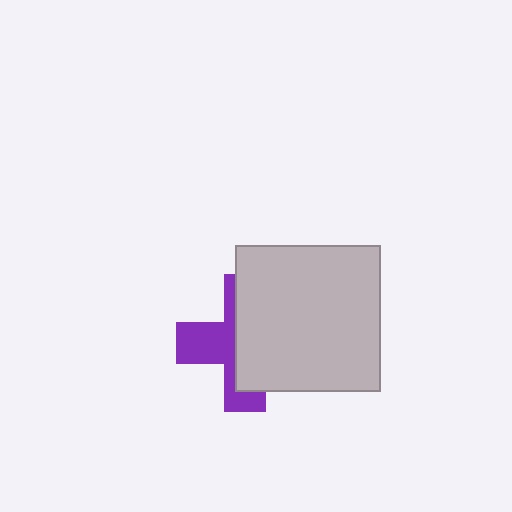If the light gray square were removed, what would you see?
You would see the complete purple cross.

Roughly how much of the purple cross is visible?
A small part of it is visible (roughly 43%).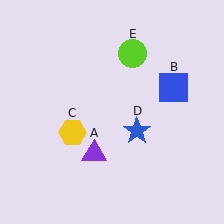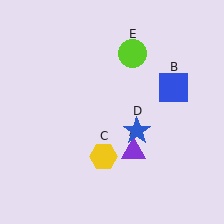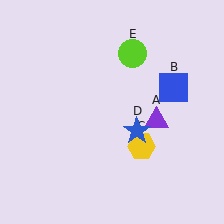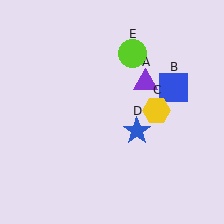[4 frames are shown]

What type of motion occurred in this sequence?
The purple triangle (object A), yellow hexagon (object C) rotated counterclockwise around the center of the scene.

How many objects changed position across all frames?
2 objects changed position: purple triangle (object A), yellow hexagon (object C).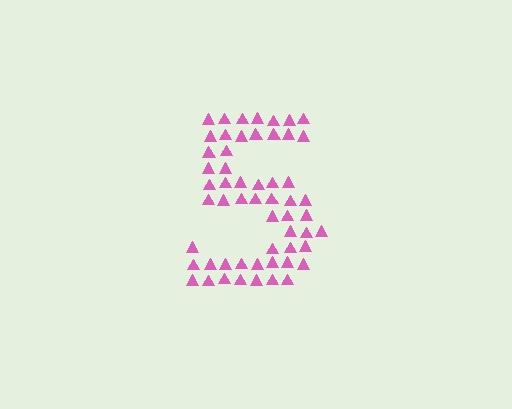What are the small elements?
The small elements are triangles.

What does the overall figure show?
The overall figure shows the digit 5.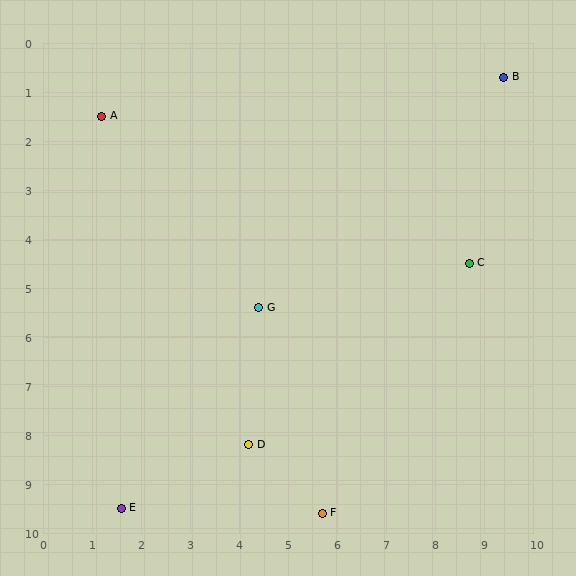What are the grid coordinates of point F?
Point F is at approximately (5.7, 9.6).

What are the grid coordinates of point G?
Point G is at approximately (4.4, 5.4).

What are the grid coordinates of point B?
Point B is at approximately (9.4, 0.7).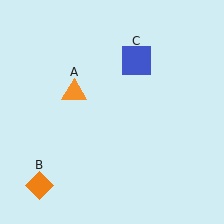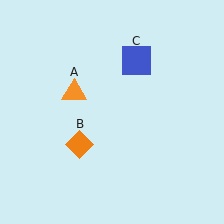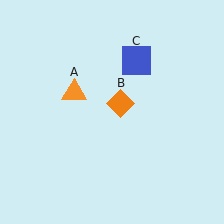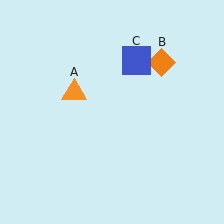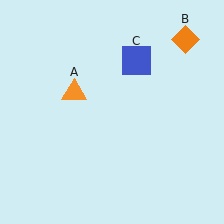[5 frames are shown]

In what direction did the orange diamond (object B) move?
The orange diamond (object B) moved up and to the right.